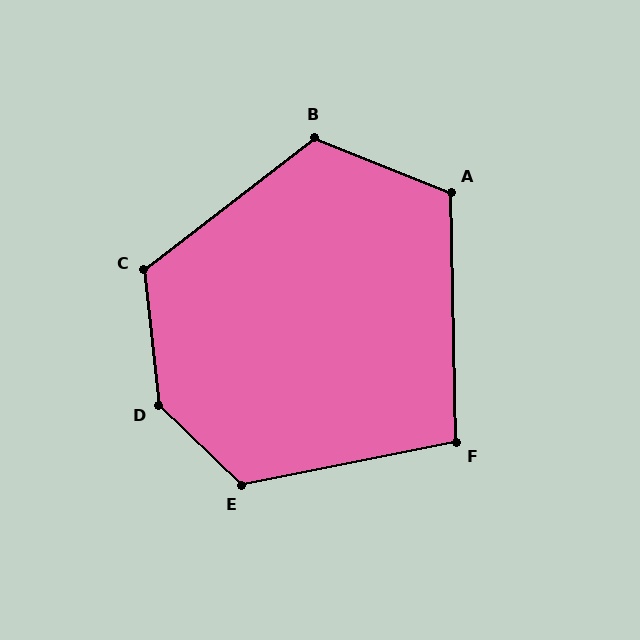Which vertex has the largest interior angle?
D, at approximately 140 degrees.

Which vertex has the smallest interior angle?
F, at approximately 100 degrees.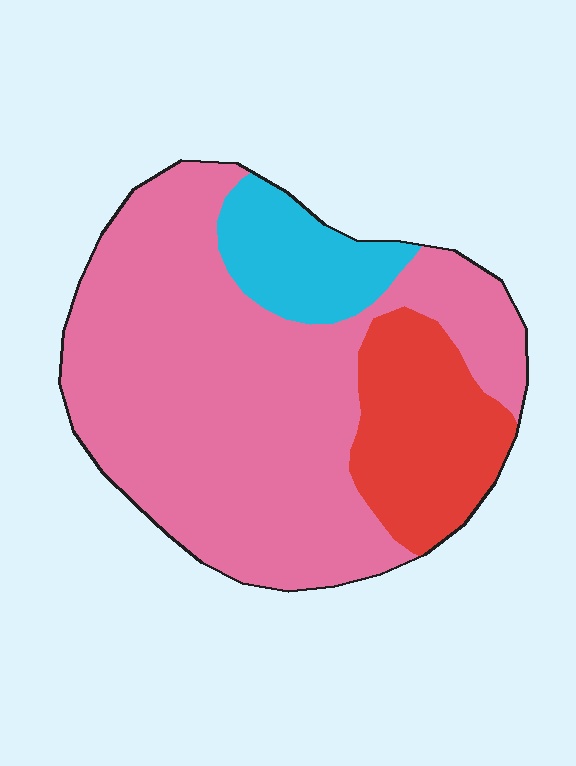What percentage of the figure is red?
Red takes up between a sixth and a third of the figure.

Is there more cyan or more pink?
Pink.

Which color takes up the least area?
Cyan, at roughly 10%.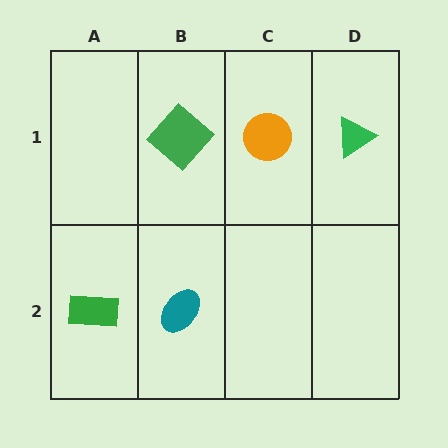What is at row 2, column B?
A teal ellipse.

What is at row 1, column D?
A green triangle.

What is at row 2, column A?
A green rectangle.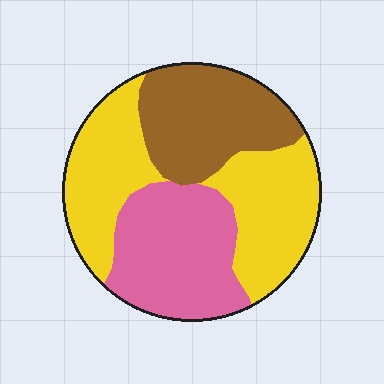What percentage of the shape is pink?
Pink covers 30% of the shape.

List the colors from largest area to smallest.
From largest to smallest: yellow, pink, brown.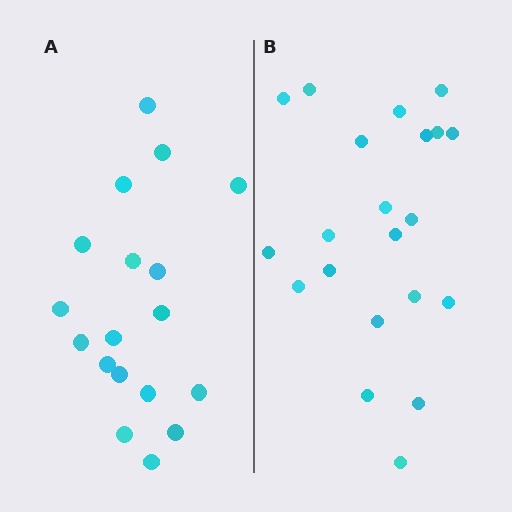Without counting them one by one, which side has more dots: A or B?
Region B (the right region) has more dots.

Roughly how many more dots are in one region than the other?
Region B has just a few more — roughly 2 or 3 more dots than region A.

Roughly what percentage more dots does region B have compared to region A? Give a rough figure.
About 15% more.